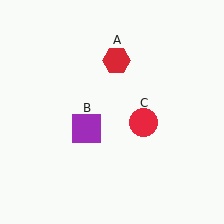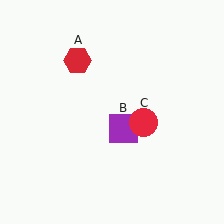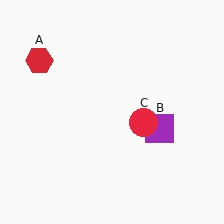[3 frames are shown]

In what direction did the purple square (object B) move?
The purple square (object B) moved right.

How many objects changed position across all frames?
2 objects changed position: red hexagon (object A), purple square (object B).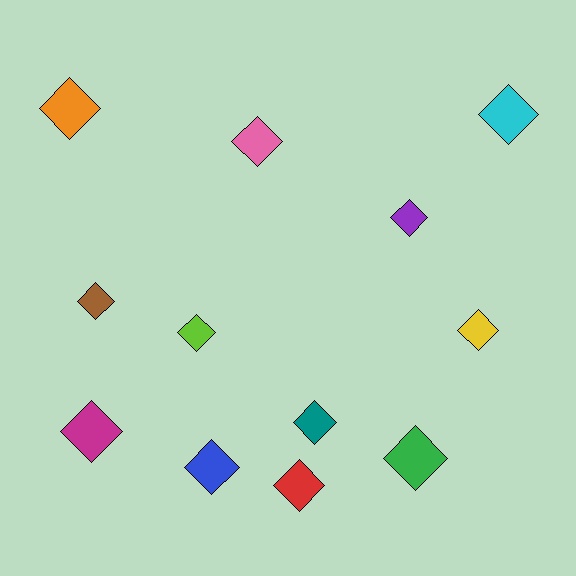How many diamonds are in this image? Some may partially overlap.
There are 12 diamonds.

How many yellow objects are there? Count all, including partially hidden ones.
There is 1 yellow object.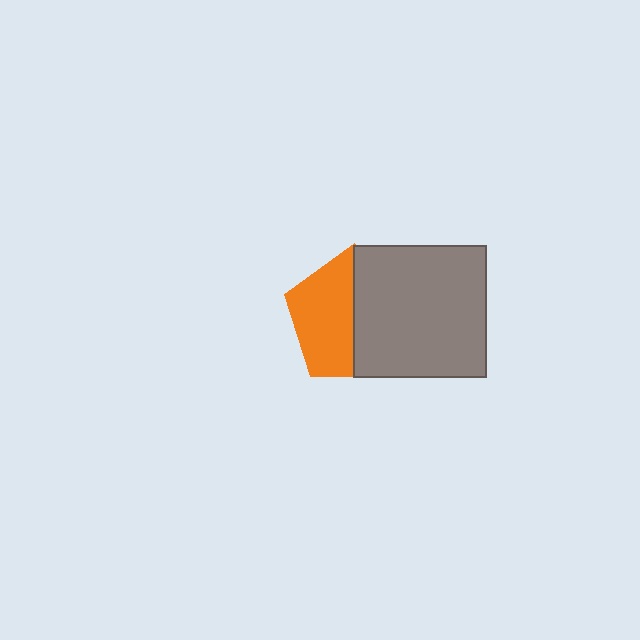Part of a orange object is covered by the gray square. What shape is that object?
It is a pentagon.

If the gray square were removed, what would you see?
You would see the complete orange pentagon.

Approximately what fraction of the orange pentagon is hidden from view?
Roughly 51% of the orange pentagon is hidden behind the gray square.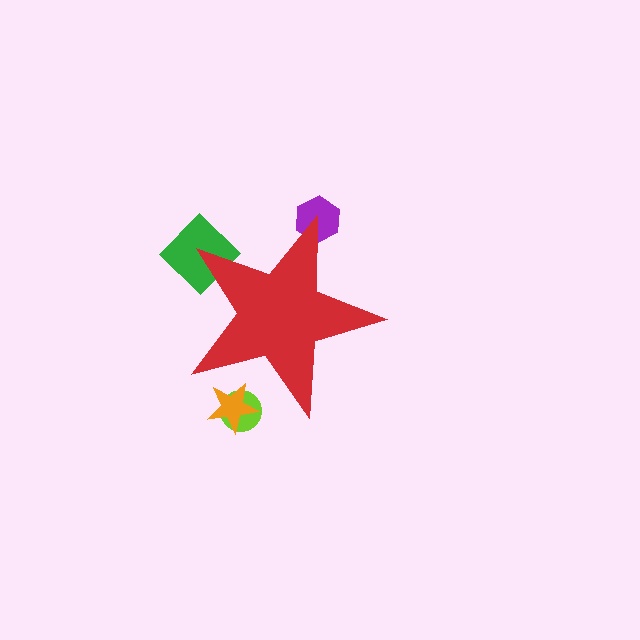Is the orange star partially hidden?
Yes, the orange star is partially hidden behind the red star.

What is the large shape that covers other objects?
A red star.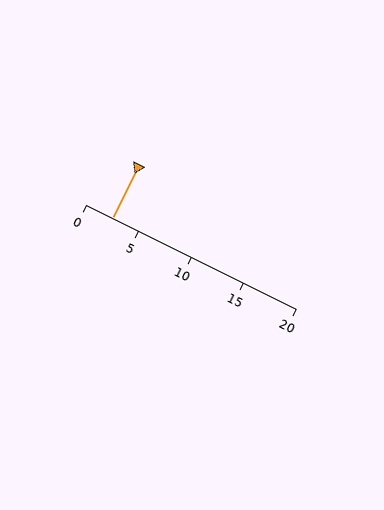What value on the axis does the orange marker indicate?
The marker indicates approximately 2.5.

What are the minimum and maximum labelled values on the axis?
The axis runs from 0 to 20.